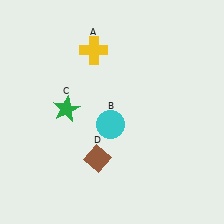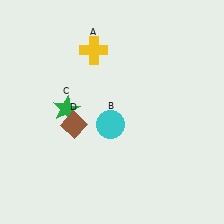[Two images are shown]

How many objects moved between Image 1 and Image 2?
1 object moved between the two images.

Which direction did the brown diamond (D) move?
The brown diamond (D) moved up.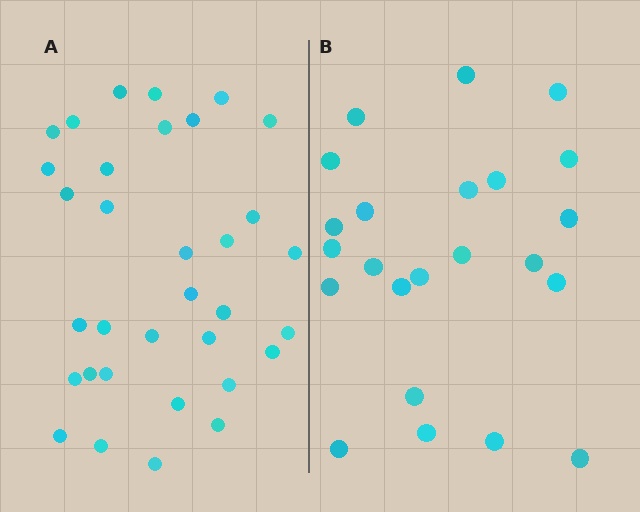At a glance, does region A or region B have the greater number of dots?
Region A (the left region) has more dots.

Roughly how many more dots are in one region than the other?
Region A has roughly 10 or so more dots than region B.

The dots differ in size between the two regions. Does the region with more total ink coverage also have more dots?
No. Region B has more total ink coverage because its dots are larger, but region A actually contains more individual dots. Total area can be misleading — the number of items is what matters here.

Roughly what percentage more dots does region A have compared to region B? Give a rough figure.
About 45% more.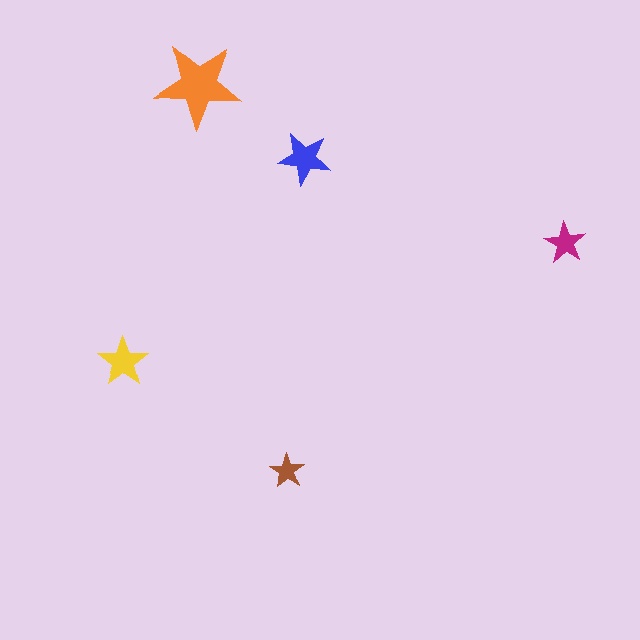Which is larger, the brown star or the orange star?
The orange one.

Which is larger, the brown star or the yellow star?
The yellow one.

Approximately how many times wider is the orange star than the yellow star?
About 1.5 times wider.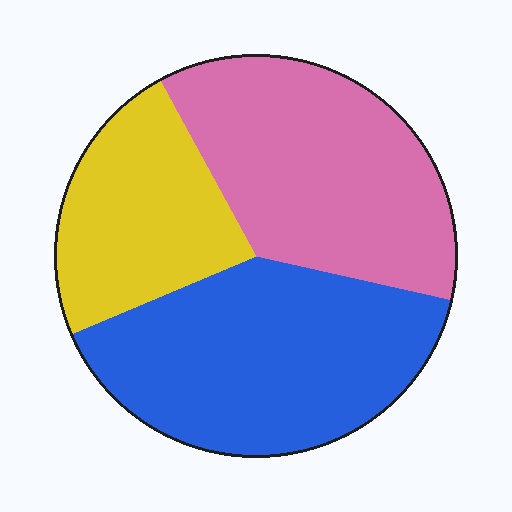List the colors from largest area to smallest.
From largest to smallest: blue, pink, yellow.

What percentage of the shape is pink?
Pink covers about 35% of the shape.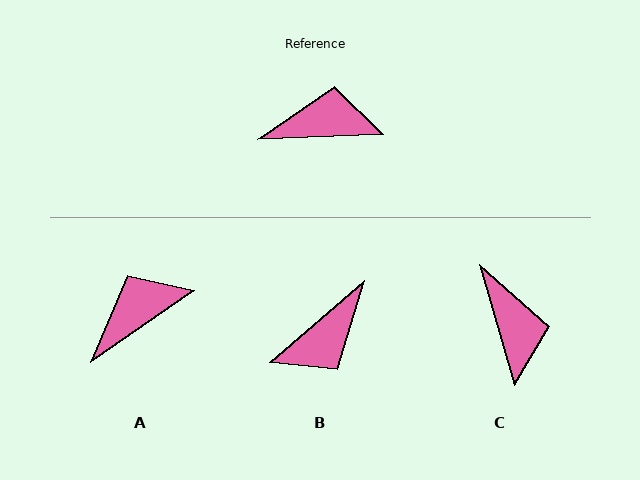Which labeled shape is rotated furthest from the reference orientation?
B, about 141 degrees away.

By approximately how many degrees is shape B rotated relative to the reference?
Approximately 141 degrees clockwise.